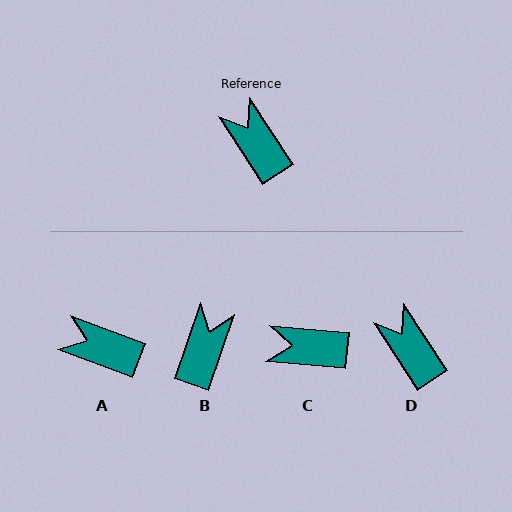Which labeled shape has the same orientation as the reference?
D.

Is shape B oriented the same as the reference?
No, it is off by about 52 degrees.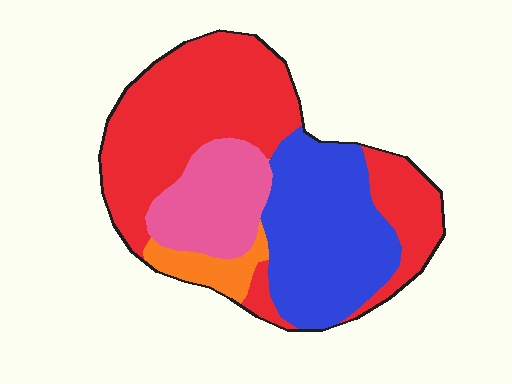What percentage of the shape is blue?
Blue takes up between a quarter and a half of the shape.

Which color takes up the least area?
Orange, at roughly 5%.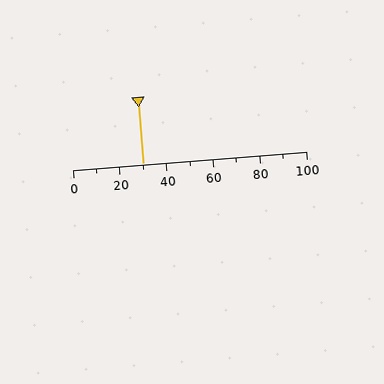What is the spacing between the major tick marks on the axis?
The major ticks are spaced 20 apart.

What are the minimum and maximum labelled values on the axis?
The axis runs from 0 to 100.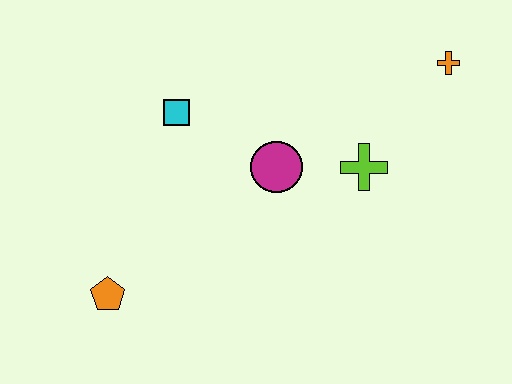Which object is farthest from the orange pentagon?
The orange cross is farthest from the orange pentagon.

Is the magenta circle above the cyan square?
No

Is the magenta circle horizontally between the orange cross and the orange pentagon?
Yes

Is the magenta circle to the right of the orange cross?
No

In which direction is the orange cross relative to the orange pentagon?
The orange cross is to the right of the orange pentagon.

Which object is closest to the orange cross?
The lime cross is closest to the orange cross.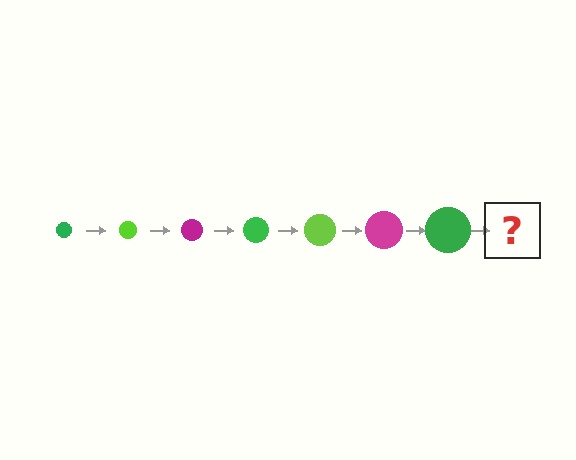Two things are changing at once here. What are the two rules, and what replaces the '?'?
The two rules are that the circle grows larger each step and the color cycles through green, lime, and magenta. The '?' should be a lime circle, larger than the previous one.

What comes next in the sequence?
The next element should be a lime circle, larger than the previous one.